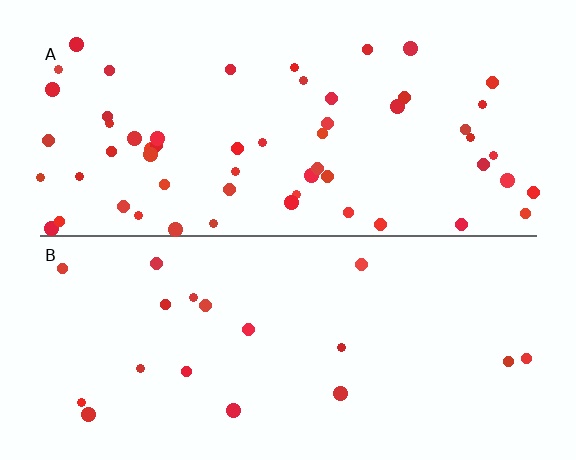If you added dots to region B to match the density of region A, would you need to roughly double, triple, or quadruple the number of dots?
Approximately triple.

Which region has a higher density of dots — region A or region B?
A (the top).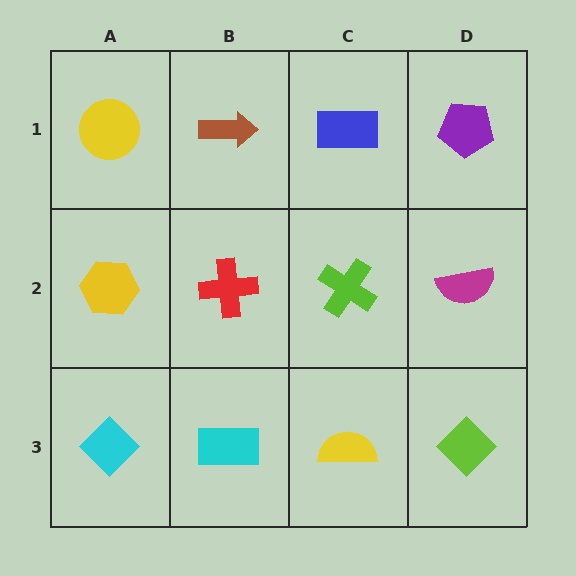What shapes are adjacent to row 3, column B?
A red cross (row 2, column B), a cyan diamond (row 3, column A), a yellow semicircle (row 3, column C).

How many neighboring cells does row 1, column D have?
2.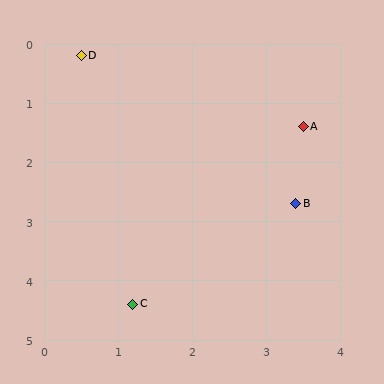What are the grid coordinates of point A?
Point A is at approximately (3.5, 1.4).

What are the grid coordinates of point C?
Point C is at approximately (1.2, 4.4).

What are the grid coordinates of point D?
Point D is at approximately (0.5, 0.2).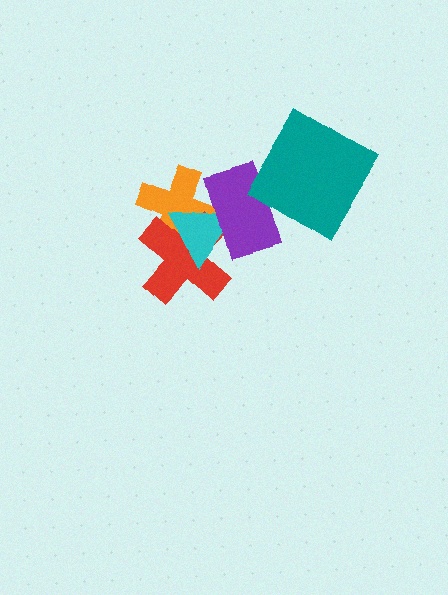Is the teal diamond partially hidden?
No, no other shape covers it.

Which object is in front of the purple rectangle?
The teal diamond is in front of the purple rectangle.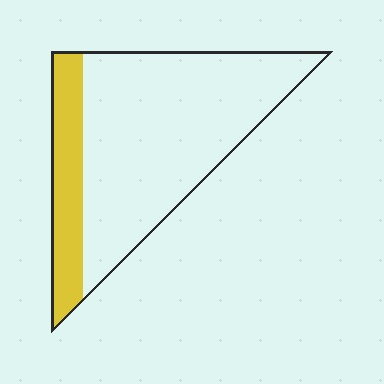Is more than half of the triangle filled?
No.